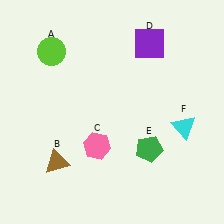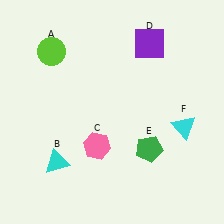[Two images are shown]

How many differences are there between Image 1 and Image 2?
There is 1 difference between the two images.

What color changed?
The triangle (B) changed from brown in Image 1 to cyan in Image 2.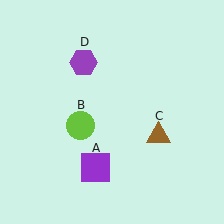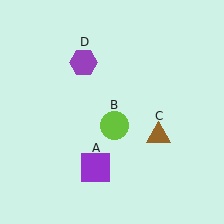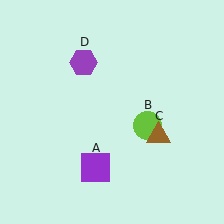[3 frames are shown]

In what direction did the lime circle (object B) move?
The lime circle (object B) moved right.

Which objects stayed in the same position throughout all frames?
Purple square (object A) and brown triangle (object C) and purple hexagon (object D) remained stationary.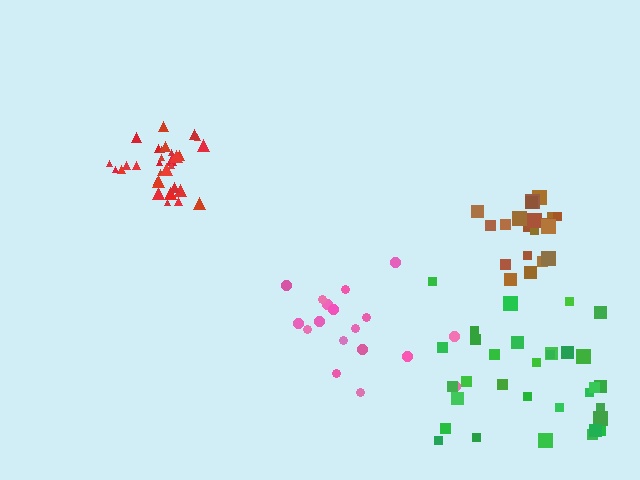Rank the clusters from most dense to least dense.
red, brown, pink, green.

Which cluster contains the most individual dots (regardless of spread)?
Red (32).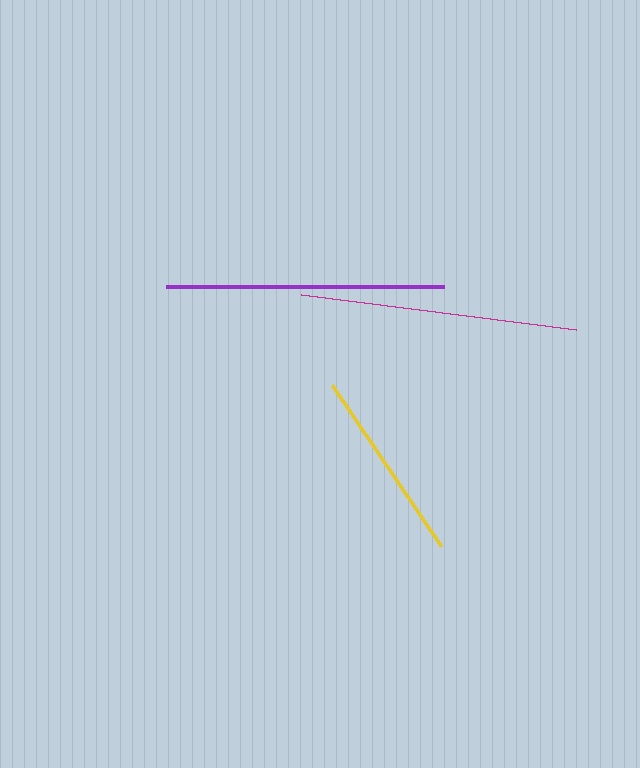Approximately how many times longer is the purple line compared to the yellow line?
The purple line is approximately 1.4 times the length of the yellow line.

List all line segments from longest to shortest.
From longest to shortest: purple, magenta, yellow.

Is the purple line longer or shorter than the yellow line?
The purple line is longer than the yellow line.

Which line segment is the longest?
The purple line is the longest at approximately 279 pixels.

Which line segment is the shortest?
The yellow line is the shortest at approximately 195 pixels.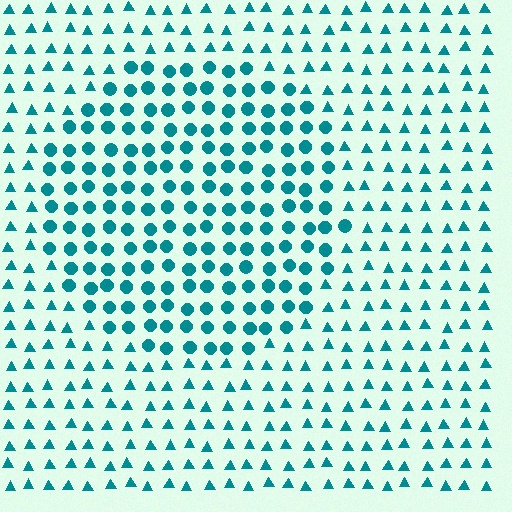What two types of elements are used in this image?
The image uses circles inside the circle region and triangles outside it.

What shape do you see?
I see a circle.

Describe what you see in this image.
The image is filled with small teal elements arranged in a uniform grid. A circle-shaped region contains circles, while the surrounding area contains triangles. The boundary is defined purely by the change in element shape.